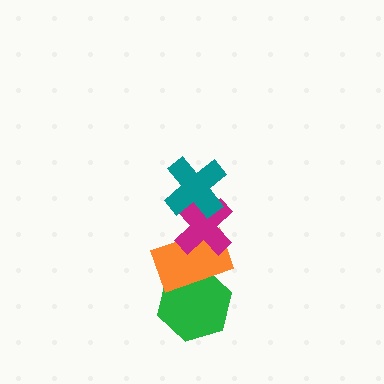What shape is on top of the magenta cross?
The teal cross is on top of the magenta cross.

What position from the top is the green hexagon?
The green hexagon is 4th from the top.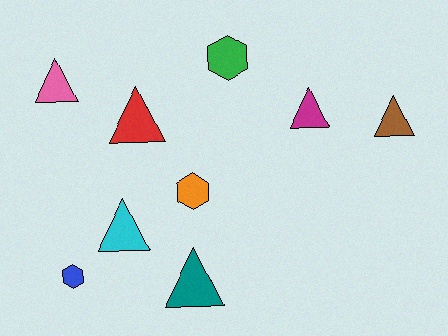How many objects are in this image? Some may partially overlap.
There are 9 objects.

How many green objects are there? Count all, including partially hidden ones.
There is 1 green object.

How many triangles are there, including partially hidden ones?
There are 6 triangles.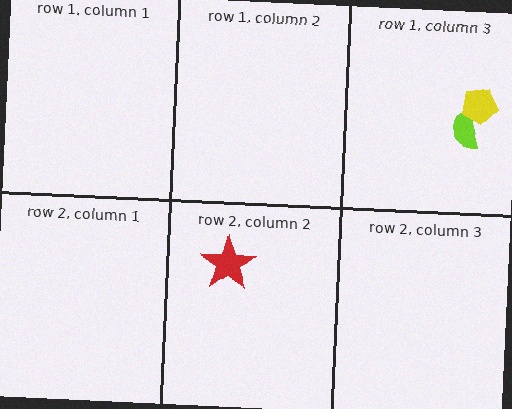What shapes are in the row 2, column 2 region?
The red star.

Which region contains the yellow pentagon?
The row 1, column 3 region.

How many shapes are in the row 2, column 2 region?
1.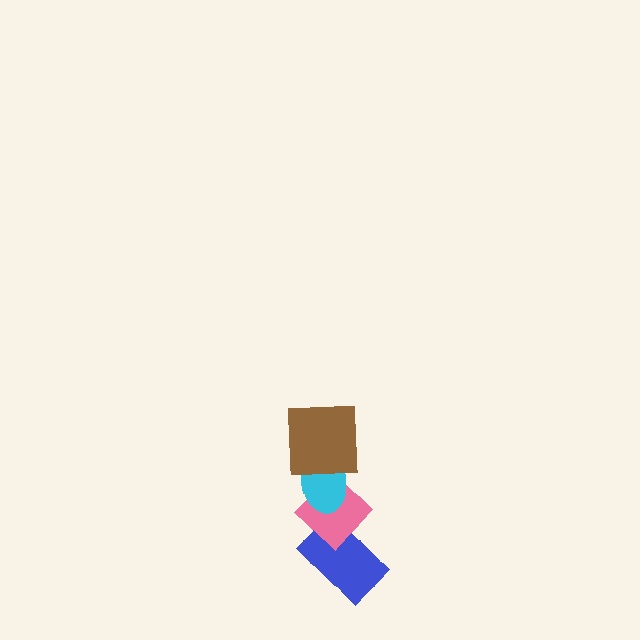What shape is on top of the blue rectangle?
The pink diamond is on top of the blue rectangle.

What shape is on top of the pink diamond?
The cyan ellipse is on top of the pink diamond.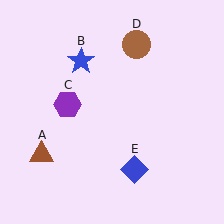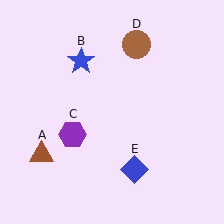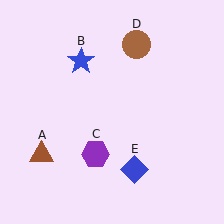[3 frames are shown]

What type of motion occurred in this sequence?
The purple hexagon (object C) rotated counterclockwise around the center of the scene.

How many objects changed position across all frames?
1 object changed position: purple hexagon (object C).